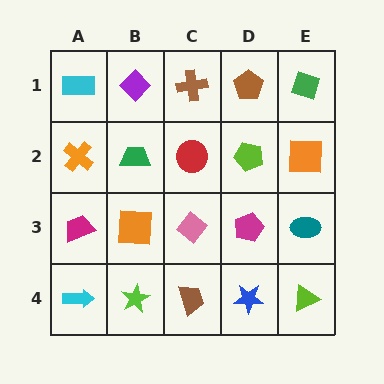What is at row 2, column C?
A red circle.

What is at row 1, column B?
A purple diamond.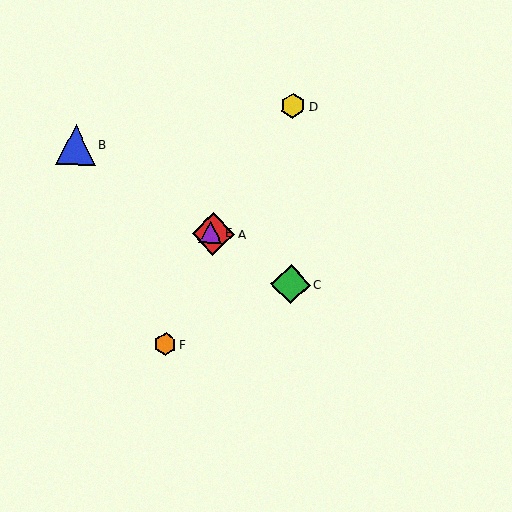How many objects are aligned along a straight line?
4 objects (A, B, C, E) are aligned along a straight line.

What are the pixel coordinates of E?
Object E is at (210, 232).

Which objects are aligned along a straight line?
Objects A, B, C, E are aligned along a straight line.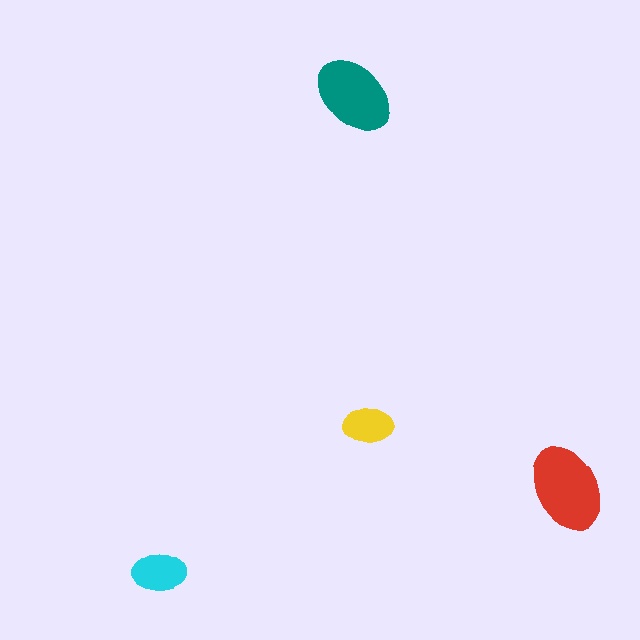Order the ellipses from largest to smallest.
the red one, the teal one, the cyan one, the yellow one.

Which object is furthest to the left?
The cyan ellipse is leftmost.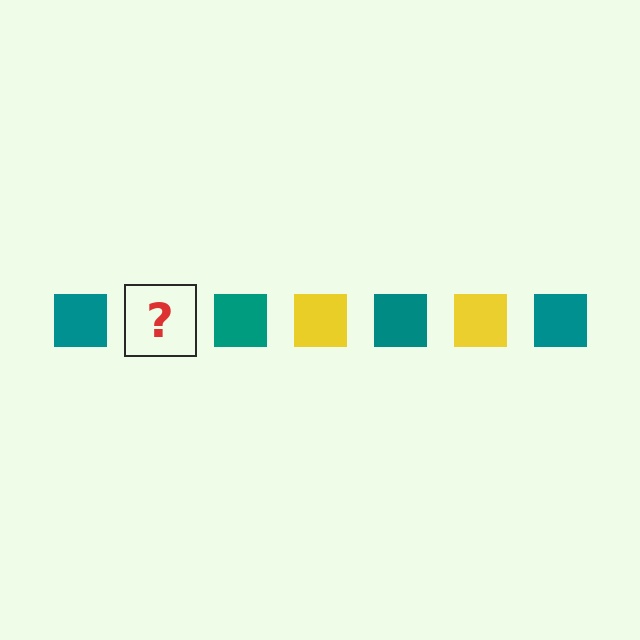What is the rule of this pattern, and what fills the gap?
The rule is that the pattern cycles through teal, yellow squares. The gap should be filled with a yellow square.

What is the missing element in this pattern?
The missing element is a yellow square.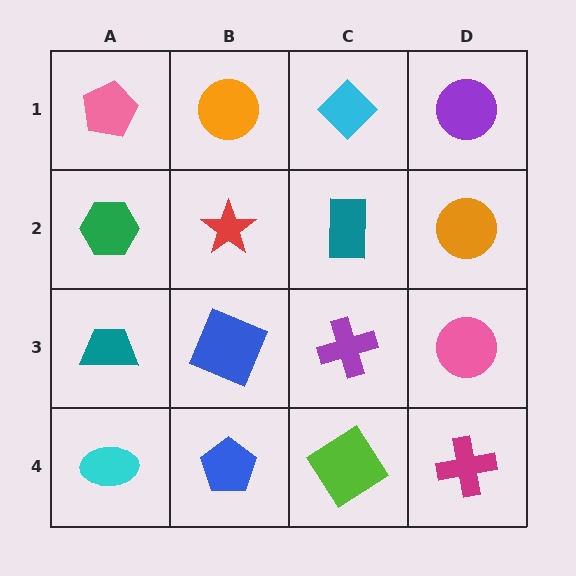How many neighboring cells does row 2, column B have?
4.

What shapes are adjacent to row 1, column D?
An orange circle (row 2, column D), a cyan diamond (row 1, column C).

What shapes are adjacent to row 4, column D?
A pink circle (row 3, column D), a lime diamond (row 4, column C).